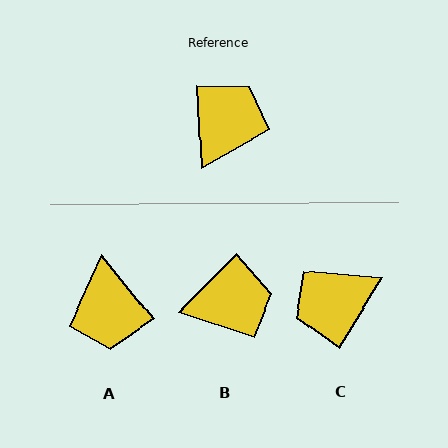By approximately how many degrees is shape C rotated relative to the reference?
Approximately 145 degrees counter-clockwise.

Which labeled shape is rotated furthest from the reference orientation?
C, about 145 degrees away.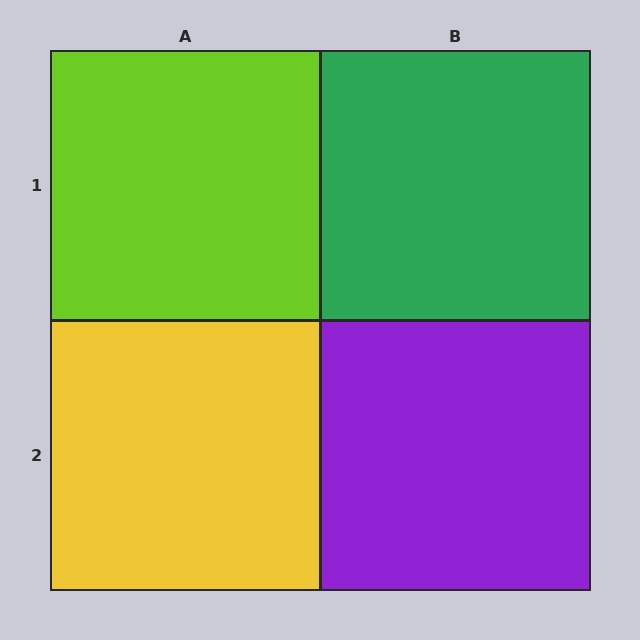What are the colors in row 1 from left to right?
Lime, green.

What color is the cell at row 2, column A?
Yellow.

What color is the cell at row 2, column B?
Purple.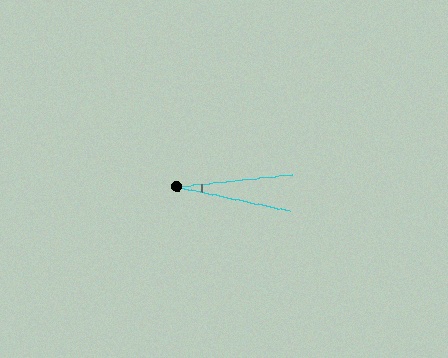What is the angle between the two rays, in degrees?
Approximately 18 degrees.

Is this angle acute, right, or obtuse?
It is acute.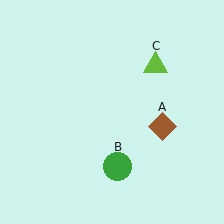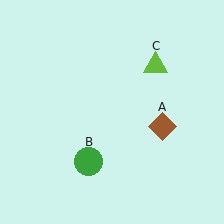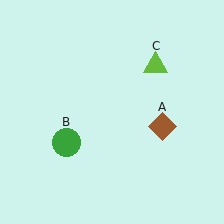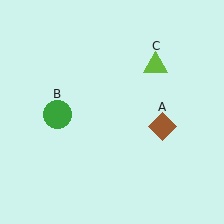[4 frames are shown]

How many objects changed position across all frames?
1 object changed position: green circle (object B).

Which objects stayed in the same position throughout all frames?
Brown diamond (object A) and lime triangle (object C) remained stationary.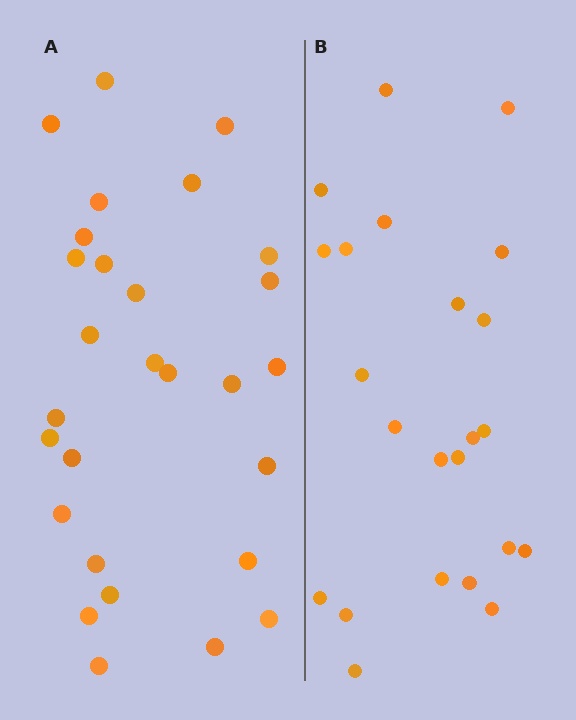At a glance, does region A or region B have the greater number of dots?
Region A (the left region) has more dots.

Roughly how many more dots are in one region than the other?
Region A has about 5 more dots than region B.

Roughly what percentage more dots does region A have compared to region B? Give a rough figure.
About 20% more.